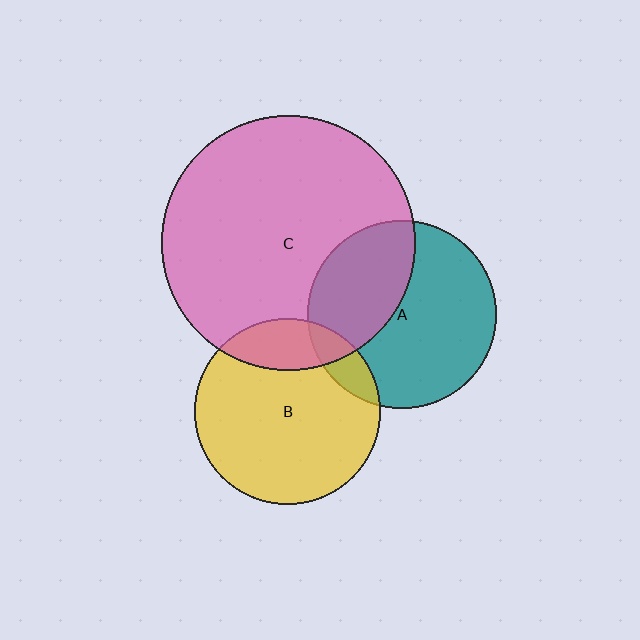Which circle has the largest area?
Circle C (pink).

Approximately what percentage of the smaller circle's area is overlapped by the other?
Approximately 20%.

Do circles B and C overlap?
Yes.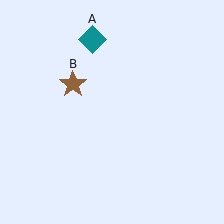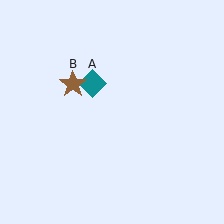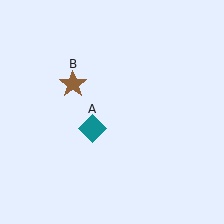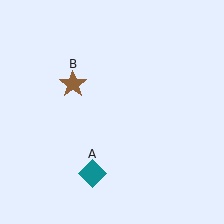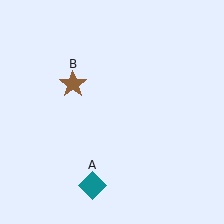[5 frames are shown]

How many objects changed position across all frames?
1 object changed position: teal diamond (object A).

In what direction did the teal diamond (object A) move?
The teal diamond (object A) moved down.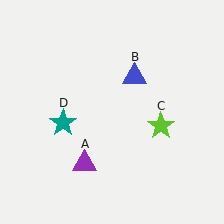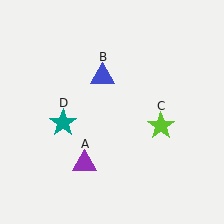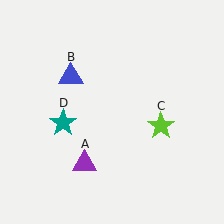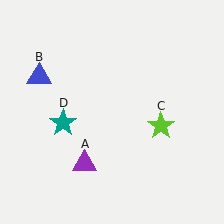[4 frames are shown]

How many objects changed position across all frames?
1 object changed position: blue triangle (object B).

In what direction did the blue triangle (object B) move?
The blue triangle (object B) moved left.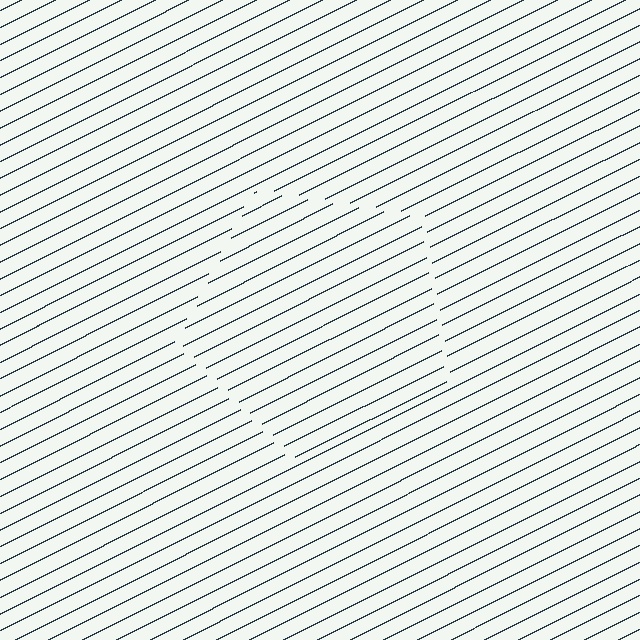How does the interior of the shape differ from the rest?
The interior of the shape contains the same grating, shifted by half a period — the contour is defined by the phase discontinuity where line-ends from the inner and outer gratings abut.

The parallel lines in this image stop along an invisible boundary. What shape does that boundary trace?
An illusory pentagon. The interior of the shape contains the same grating, shifted by half a period — the contour is defined by the phase discontinuity where line-ends from the inner and outer gratings abut.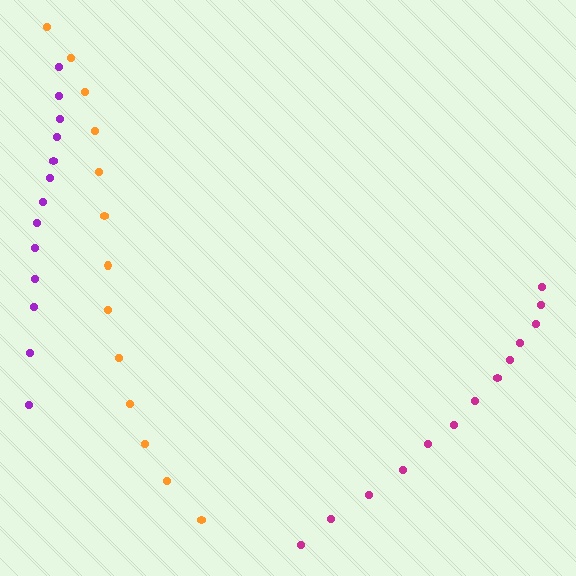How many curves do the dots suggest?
There are 3 distinct paths.